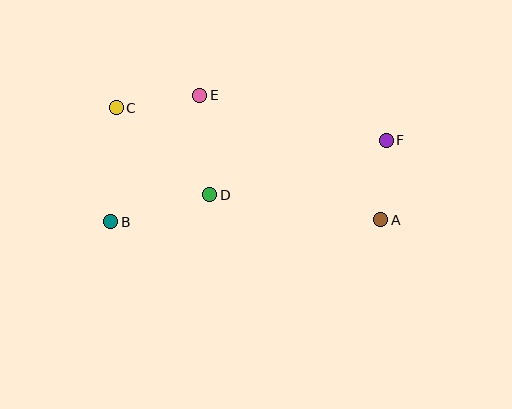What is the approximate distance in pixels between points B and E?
The distance between B and E is approximately 154 pixels.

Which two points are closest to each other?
Points A and F are closest to each other.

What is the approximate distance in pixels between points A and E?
The distance between A and E is approximately 219 pixels.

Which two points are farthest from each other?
Points A and C are farthest from each other.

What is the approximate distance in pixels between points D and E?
The distance between D and E is approximately 100 pixels.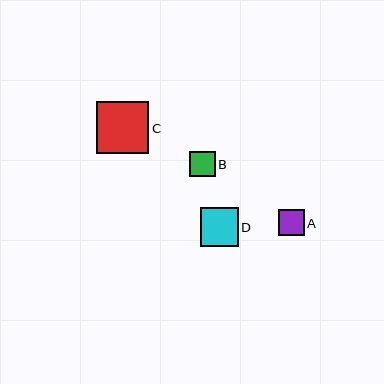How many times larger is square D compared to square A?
Square D is approximately 1.5 times the size of square A.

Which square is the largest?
Square C is the largest with a size of approximately 52 pixels.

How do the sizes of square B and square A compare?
Square B and square A are approximately the same size.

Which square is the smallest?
Square A is the smallest with a size of approximately 25 pixels.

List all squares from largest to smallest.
From largest to smallest: C, D, B, A.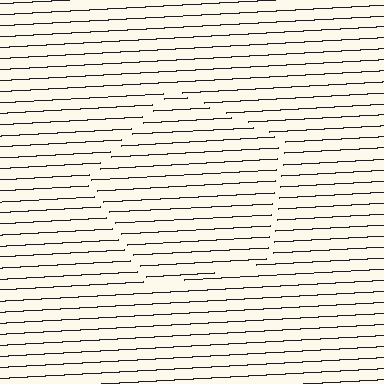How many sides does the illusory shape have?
5 sides — the line-ends trace a pentagon.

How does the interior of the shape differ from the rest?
The interior of the shape contains the same grating, shifted by half a period — the contour is defined by the phase discontinuity where line-ends from the inner and outer gratings abut.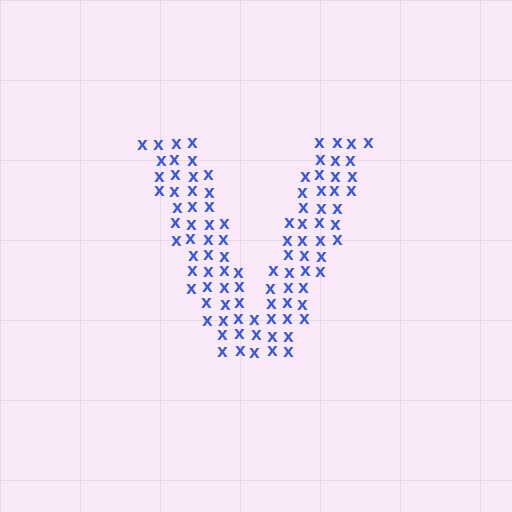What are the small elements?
The small elements are letter X's.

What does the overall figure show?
The overall figure shows the letter V.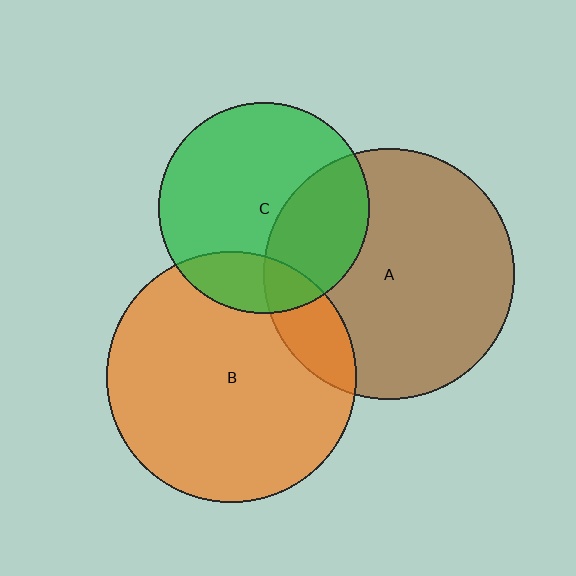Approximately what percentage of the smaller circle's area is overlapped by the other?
Approximately 15%.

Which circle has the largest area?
Circle A (brown).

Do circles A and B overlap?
Yes.